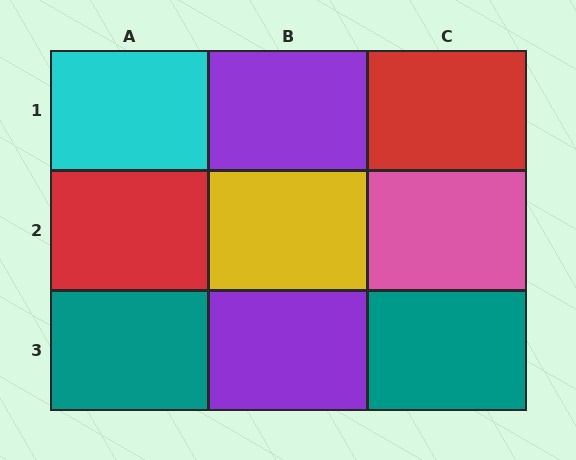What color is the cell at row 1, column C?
Red.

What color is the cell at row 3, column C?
Teal.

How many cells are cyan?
1 cell is cyan.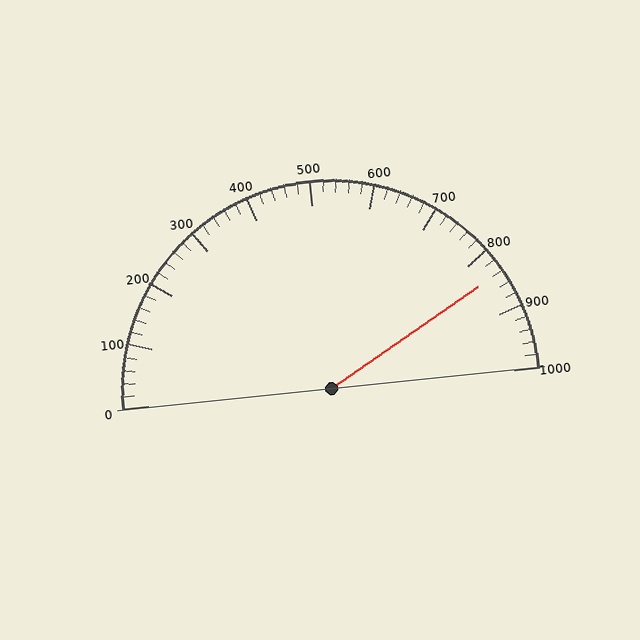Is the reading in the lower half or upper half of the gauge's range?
The reading is in the upper half of the range (0 to 1000).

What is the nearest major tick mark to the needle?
The nearest major tick mark is 800.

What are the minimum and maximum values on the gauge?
The gauge ranges from 0 to 1000.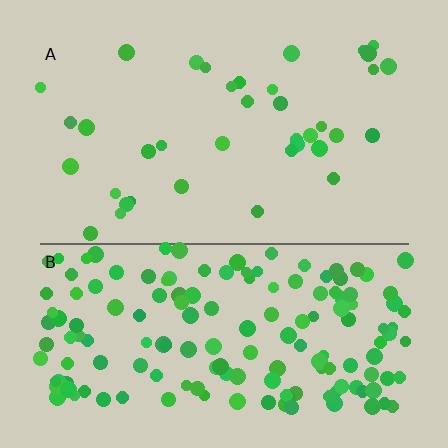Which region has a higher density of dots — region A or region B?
B (the bottom).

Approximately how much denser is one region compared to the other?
Approximately 4.2× — region B over region A.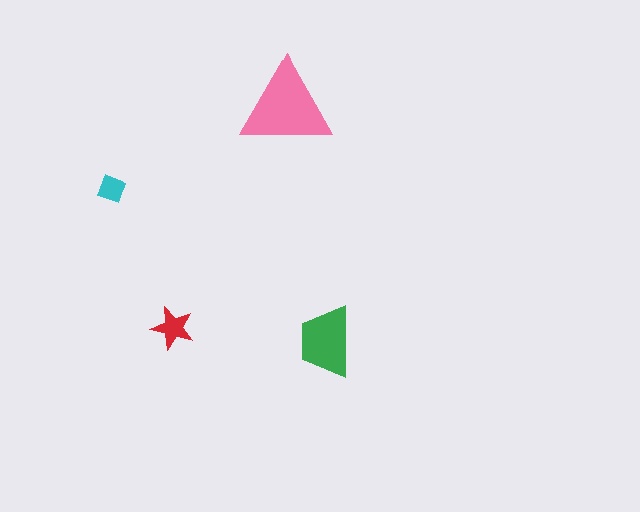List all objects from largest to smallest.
The pink triangle, the green trapezoid, the red star, the cyan diamond.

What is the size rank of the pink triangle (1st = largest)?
1st.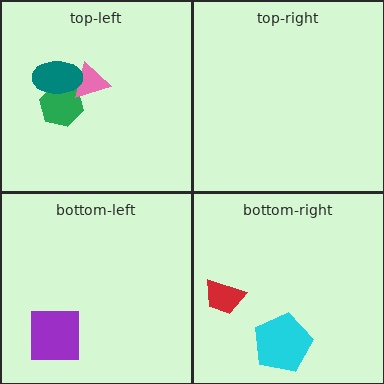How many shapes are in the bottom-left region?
1.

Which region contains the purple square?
The bottom-left region.